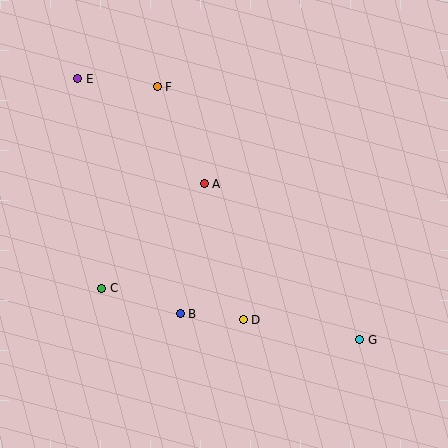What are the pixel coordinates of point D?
Point D is at (243, 320).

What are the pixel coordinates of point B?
Point B is at (180, 314).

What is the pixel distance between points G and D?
The distance between G and D is 118 pixels.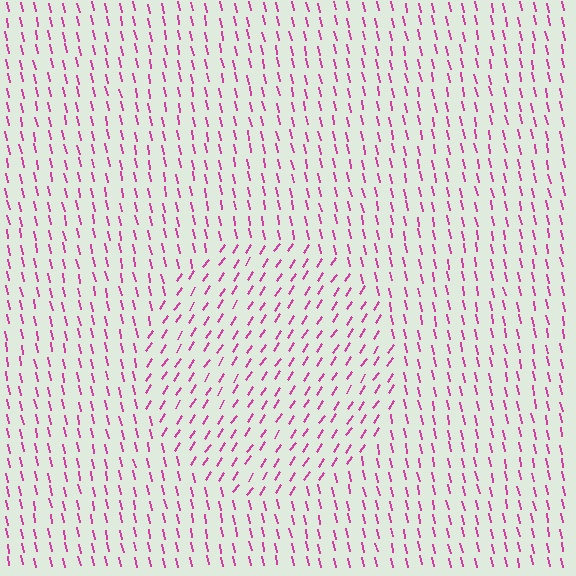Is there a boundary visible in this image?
Yes, there is a texture boundary formed by a change in line orientation.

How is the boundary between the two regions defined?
The boundary is defined purely by a change in line orientation (approximately 45 degrees difference). All lines are the same color and thickness.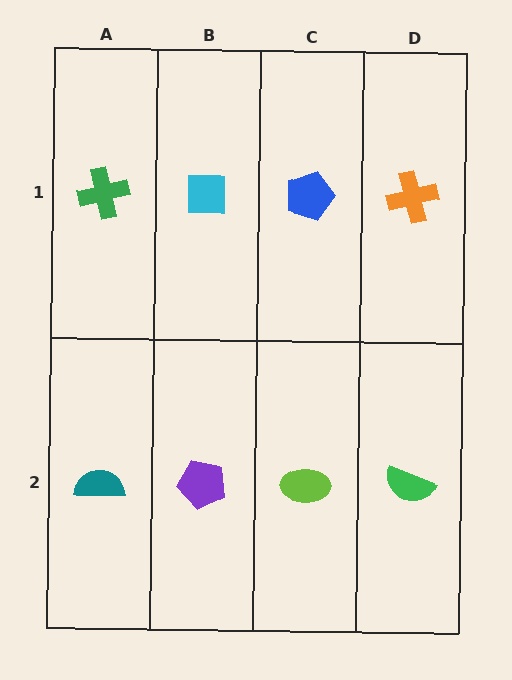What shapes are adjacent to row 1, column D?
A green semicircle (row 2, column D), a blue pentagon (row 1, column C).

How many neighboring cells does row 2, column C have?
3.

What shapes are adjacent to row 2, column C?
A blue pentagon (row 1, column C), a purple pentagon (row 2, column B), a green semicircle (row 2, column D).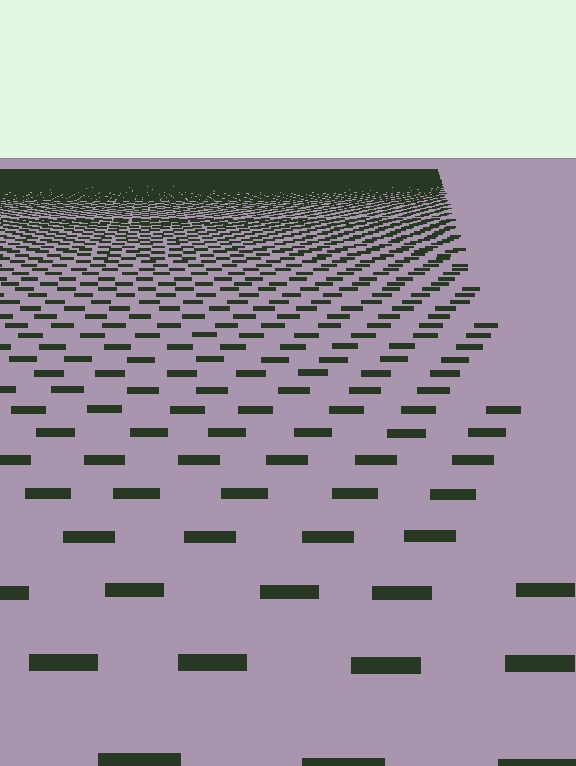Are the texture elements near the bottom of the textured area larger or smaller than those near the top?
Larger. Near the bottom, elements are closer to the viewer and appear at a bigger on-screen size.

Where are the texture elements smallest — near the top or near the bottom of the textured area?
Near the top.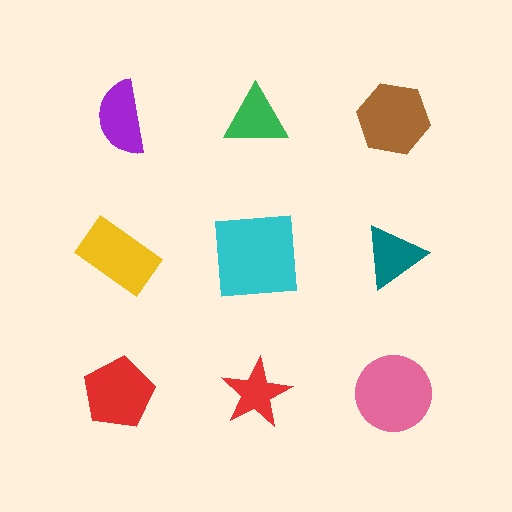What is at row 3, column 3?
A pink circle.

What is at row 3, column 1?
A red pentagon.